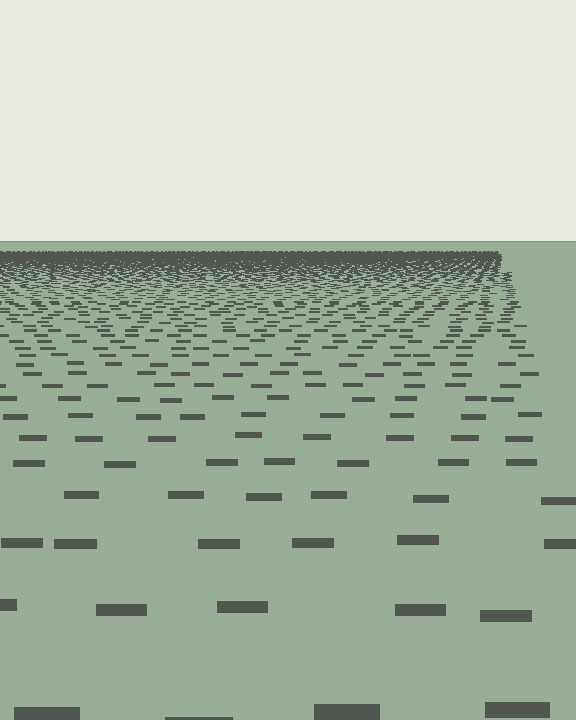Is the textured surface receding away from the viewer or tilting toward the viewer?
The surface is receding away from the viewer. Texture elements get smaller and denser toward the top.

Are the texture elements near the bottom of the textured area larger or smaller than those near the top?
Larger. Near the bottom, elements are closer to the viewer and appear at a bigger on-screen size.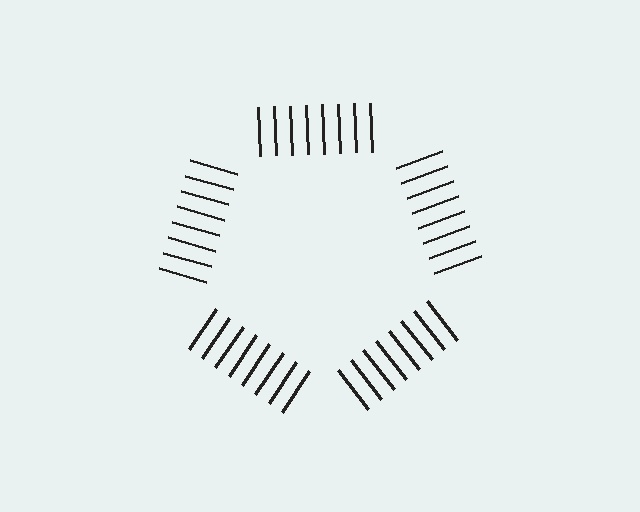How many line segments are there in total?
40 — 8 along each of the 5 edges.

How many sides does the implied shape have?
5 sides — the line-ends trace a pentagon.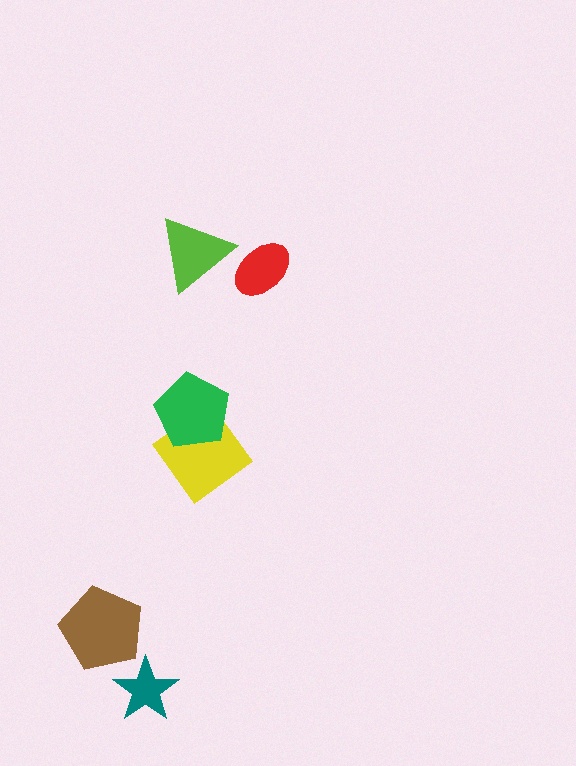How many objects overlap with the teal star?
0 objects overlap with the teal star.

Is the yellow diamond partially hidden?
Yes, it is partially covered by another shape.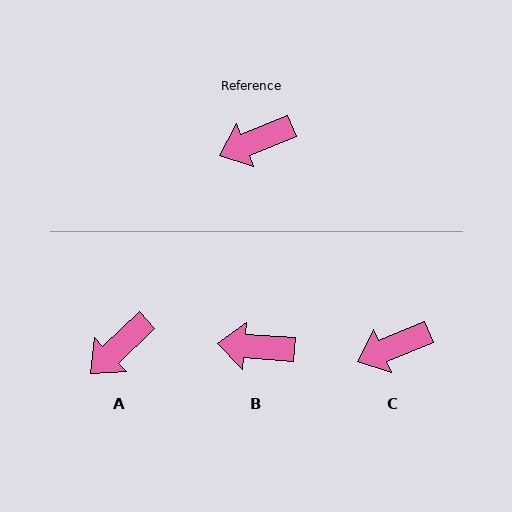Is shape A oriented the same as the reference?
No, it is off by about 21 degrees.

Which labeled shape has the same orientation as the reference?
C.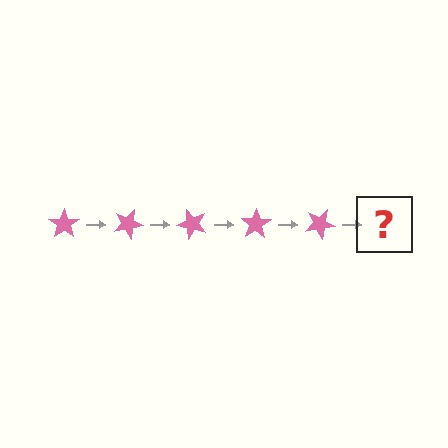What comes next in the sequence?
The next element should be a pink star rotated 125 degrees.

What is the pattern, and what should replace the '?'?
The pattern is that the star rotates 25 degrees each step. The '?' should be a pink star rotated 125 degrees.